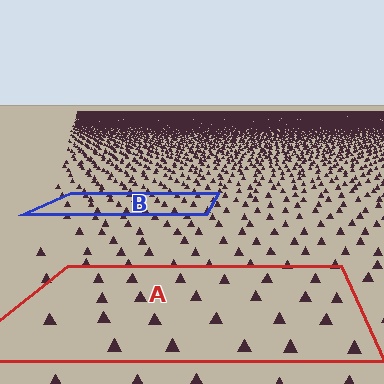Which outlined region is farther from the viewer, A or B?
Region B is farther from the viewer — the texture elements inside it appear smaller and more densely packed.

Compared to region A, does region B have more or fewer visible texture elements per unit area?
Region B has more texture elements per unit area — they are packed more densely because it is farther away.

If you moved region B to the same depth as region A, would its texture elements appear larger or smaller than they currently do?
They would appear larger. At a closer depth, the same texture elements are projected at a bigger on-screen size.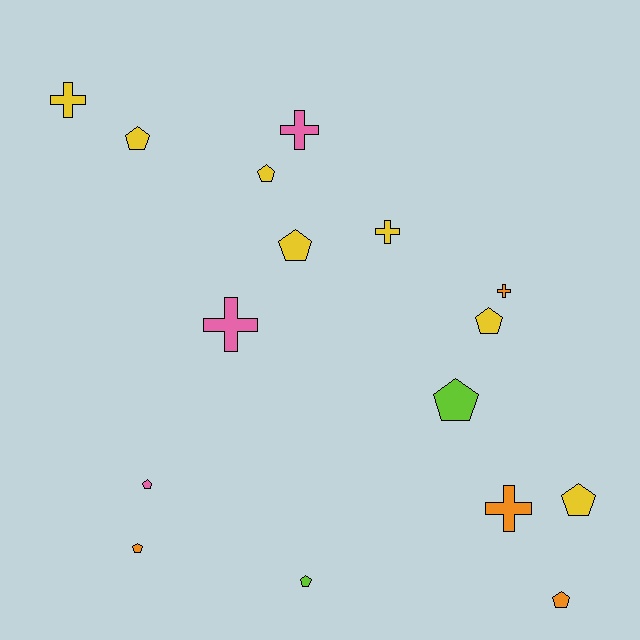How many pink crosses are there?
There are 2 pink crosses.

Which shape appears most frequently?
Pentagon, with 10 objects.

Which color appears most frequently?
Yellow, with 7 objects.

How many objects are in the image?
There are 16 objects.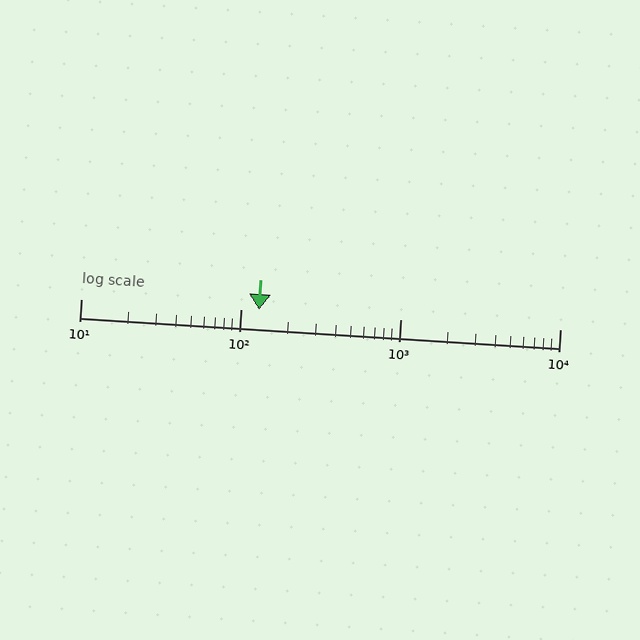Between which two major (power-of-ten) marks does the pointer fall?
The pointer is between 100 and 1000.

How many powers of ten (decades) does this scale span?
The scale spans 3 decades, from 10 to 10000.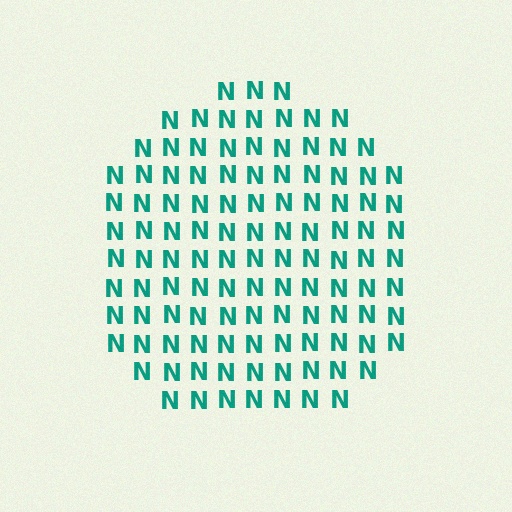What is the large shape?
The large shape is a circle.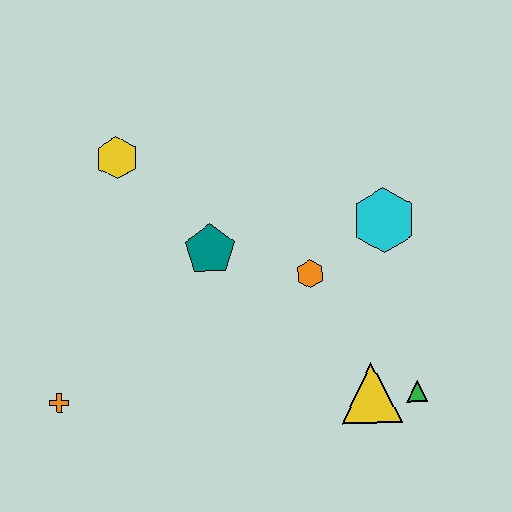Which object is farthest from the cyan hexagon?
The orange cross is farthest from the cyan hexagon.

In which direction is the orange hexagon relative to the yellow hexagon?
The orange hexagon is to the right of the yellow hexagon.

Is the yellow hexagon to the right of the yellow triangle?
No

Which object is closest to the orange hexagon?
The cyan hexagon is closest to the orange hexagon.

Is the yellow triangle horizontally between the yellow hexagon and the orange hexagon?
No